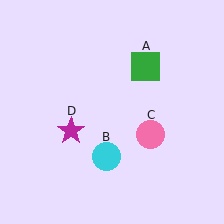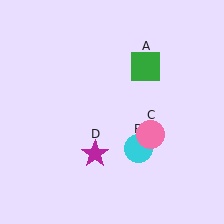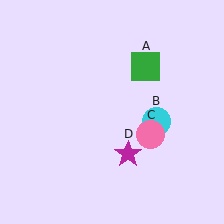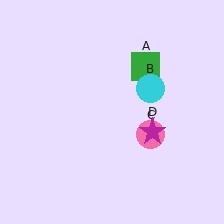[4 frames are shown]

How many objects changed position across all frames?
2 objects changed position: cyan circle (object B), magenta star (object D).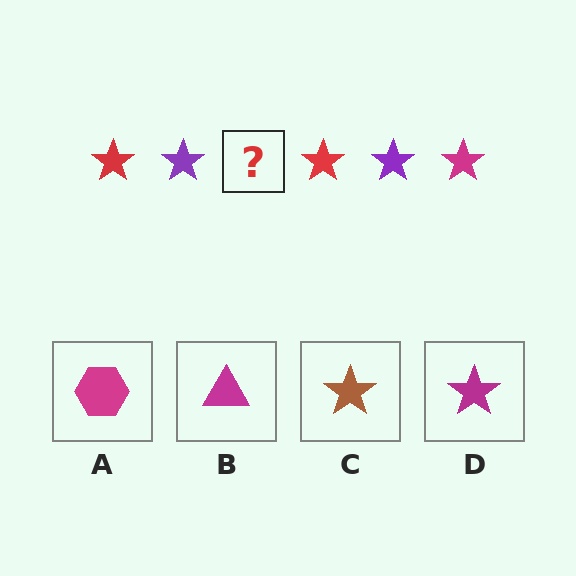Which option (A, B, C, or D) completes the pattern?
D.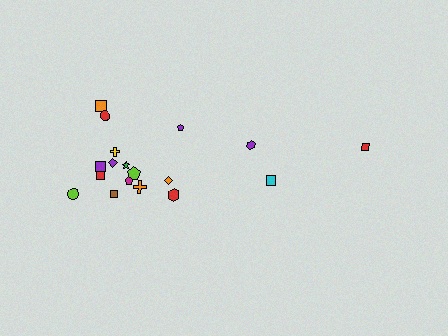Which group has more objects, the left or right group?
The left group.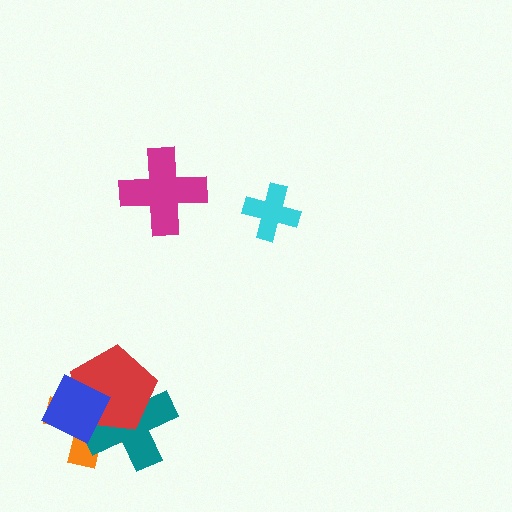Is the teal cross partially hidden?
Yes, it is partially covered by another shape.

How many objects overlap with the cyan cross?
0 objects overlap with the cyan cross.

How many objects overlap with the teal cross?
3 objects overlap with the teal cross.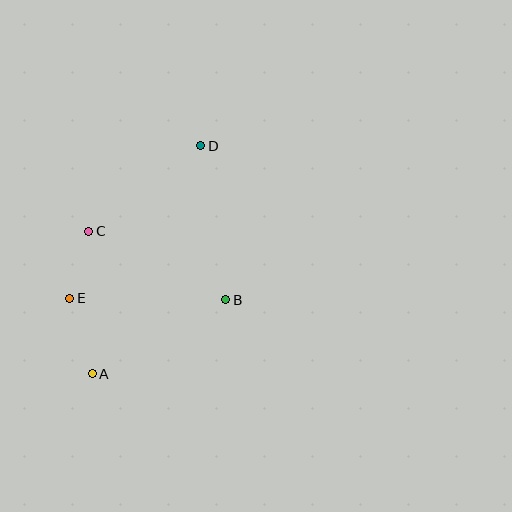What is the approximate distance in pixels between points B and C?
The distance between B and C is approximately 153 pixels.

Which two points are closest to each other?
Points C and E are closest to each other.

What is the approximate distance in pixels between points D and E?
The distance between D and E is approximately 201 pixels.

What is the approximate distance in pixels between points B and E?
The distance between B and E is approximately 156 pixels.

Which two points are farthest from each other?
Points A and D are farthest from each other.